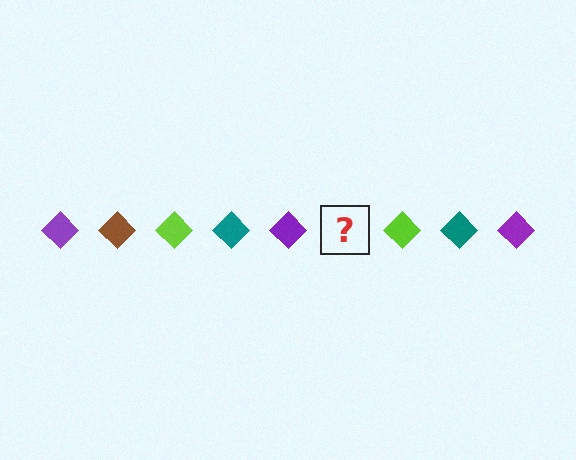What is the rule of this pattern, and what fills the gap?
The rule is that the pattern cycles through purple, brown, lime, teal diamonds. The gap should be filled with a brown diamond.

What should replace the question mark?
The question mark should be replaced with a brown diamond.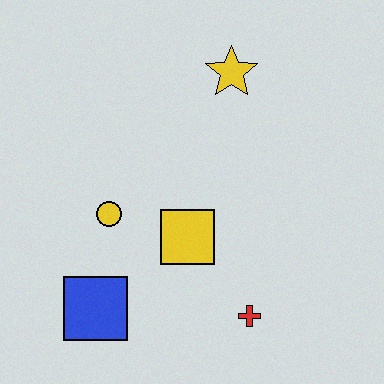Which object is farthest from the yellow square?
The yellow star is farthest from the yellow square.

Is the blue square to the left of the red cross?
Yes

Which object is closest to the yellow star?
The yellow square is closest to the yellow star.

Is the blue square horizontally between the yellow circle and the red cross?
No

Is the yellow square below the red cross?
No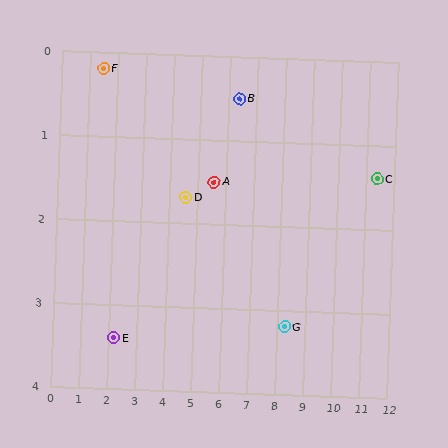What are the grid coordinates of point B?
Point B is at approximately (6.4, 0.5).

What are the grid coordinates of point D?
Point D is at approximately (4.6, 1.7).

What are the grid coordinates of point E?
Point E is at approximately (2.2, 3.4).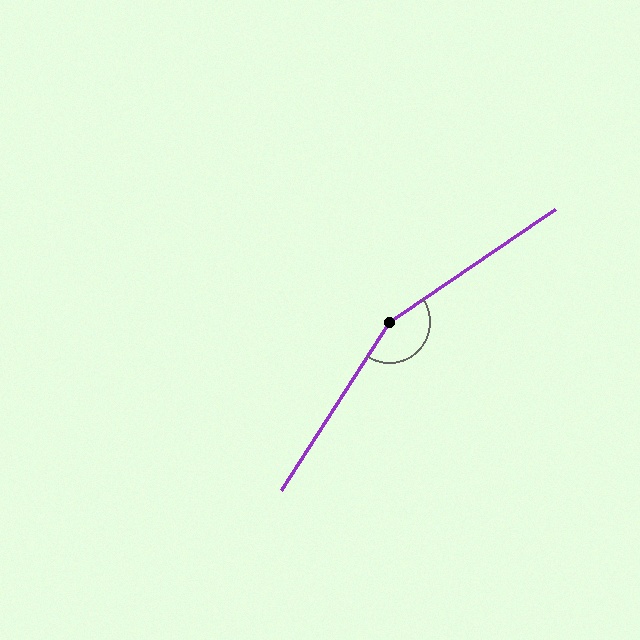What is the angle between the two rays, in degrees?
Approximately 157 degrees.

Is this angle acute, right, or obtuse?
It is obtuse.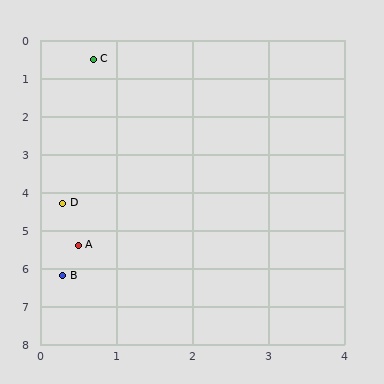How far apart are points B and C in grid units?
Points B and C are about 5.7 grid units apart.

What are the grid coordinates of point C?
Point C is at approximately (0.7, 0.5).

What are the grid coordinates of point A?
Point A is at approximately (0.5, 5.4).